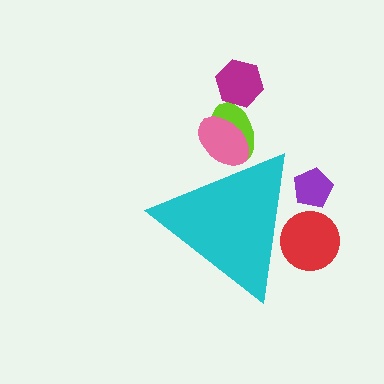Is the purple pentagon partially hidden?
Yes, the purple pentagon is partially hidden behind the cyan triangle.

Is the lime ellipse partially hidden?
Yes, the lime ellipse is partially hidden behind the cyan triangle.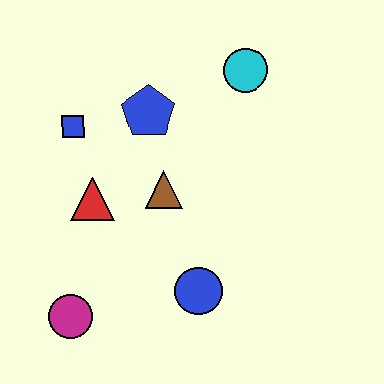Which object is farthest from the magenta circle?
The cyan circle is farthest from the magenta circle.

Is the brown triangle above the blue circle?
Yes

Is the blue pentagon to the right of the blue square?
Yes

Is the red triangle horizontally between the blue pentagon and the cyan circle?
No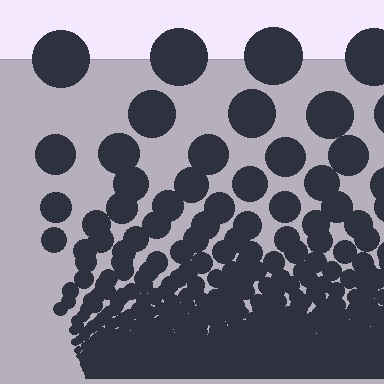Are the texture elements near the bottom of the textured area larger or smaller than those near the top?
Smaller. The gradient is inverted — elements near the bottom are smaller and denser.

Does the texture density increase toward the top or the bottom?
Density increases toward the bottom.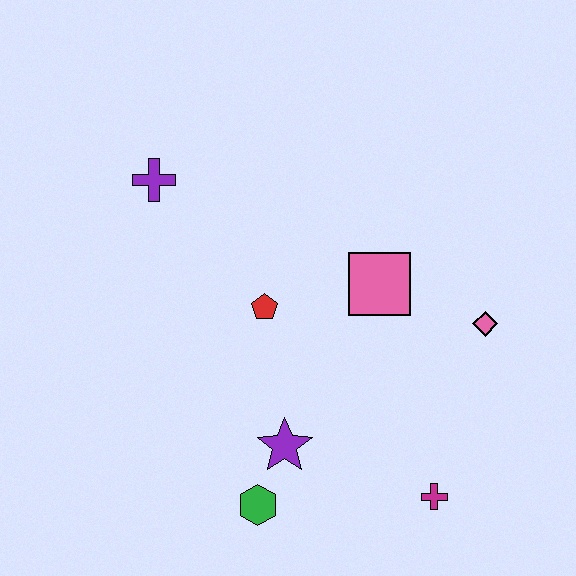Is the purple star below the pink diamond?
Yes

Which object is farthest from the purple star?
The purple cross is farthest from the purple star.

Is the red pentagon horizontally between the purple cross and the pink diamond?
Yes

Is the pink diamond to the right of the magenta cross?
Yes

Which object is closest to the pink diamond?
The pink square is closest to the pink diamond.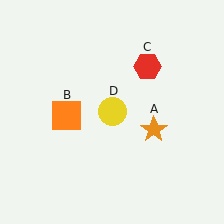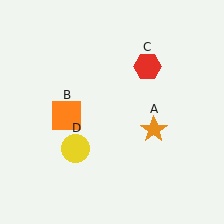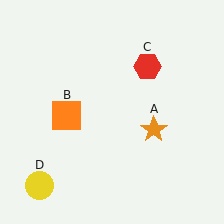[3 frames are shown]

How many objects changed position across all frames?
1 object changed position: yellow circle (object D).